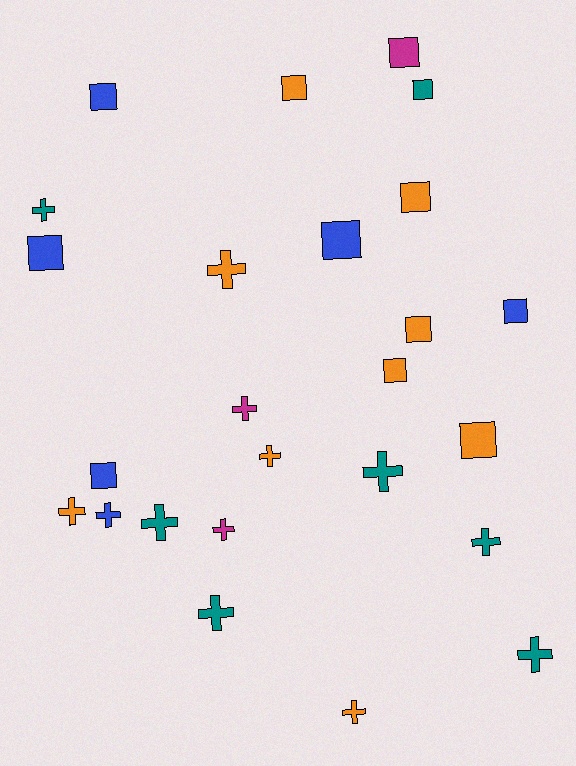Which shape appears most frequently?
Cross, with 13 objects.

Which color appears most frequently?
Orange, with 9 objects.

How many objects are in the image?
There are 25 objects.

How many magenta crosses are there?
There are 2 magenta crosses.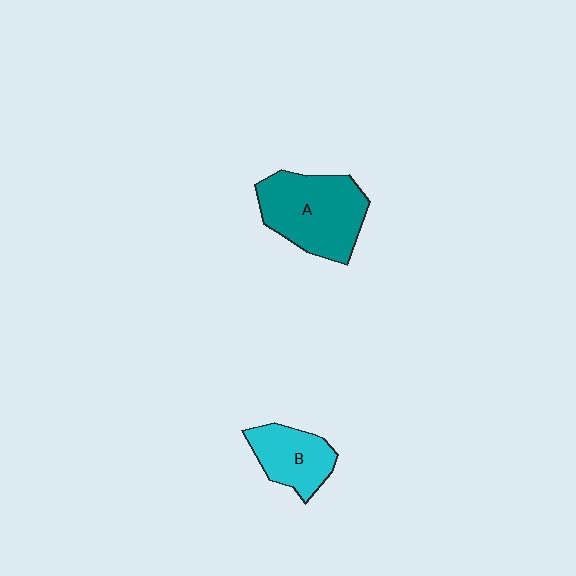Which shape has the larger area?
Shape A (teal).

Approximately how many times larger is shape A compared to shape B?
Approximately 1.7 times.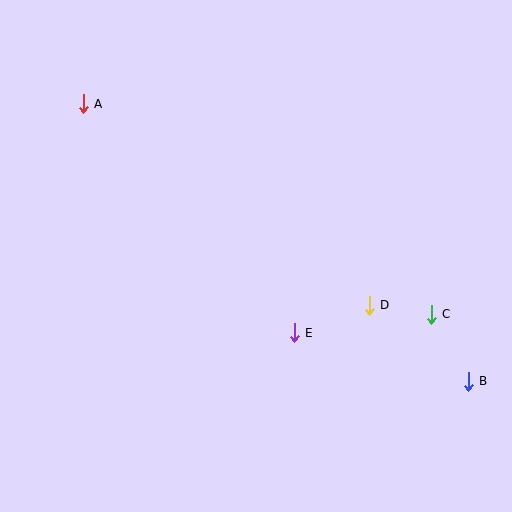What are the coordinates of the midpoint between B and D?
The midpoint between B and D is at (419, 343).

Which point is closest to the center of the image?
Point E at (294, 333) is closest to the center.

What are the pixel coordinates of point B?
Point B is at (468, 381).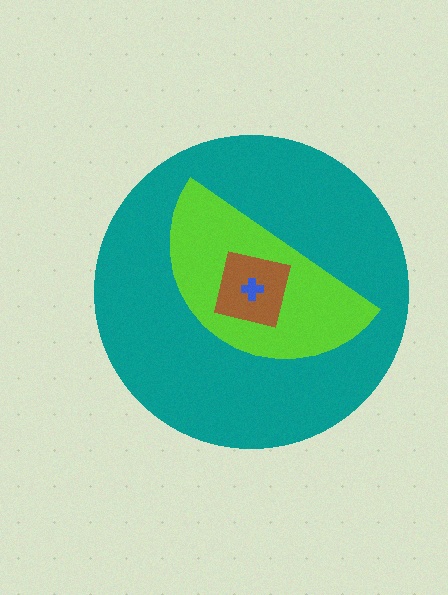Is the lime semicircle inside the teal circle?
Yes.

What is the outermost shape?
The teal circle.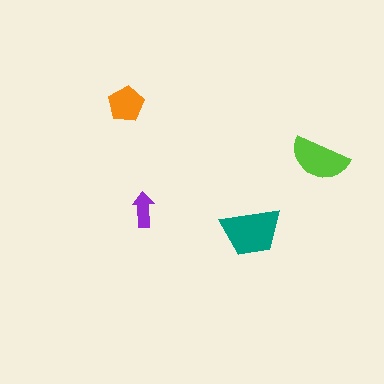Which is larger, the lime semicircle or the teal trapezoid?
The teal trapezoid.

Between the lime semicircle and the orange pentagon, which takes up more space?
The lime semicircle.